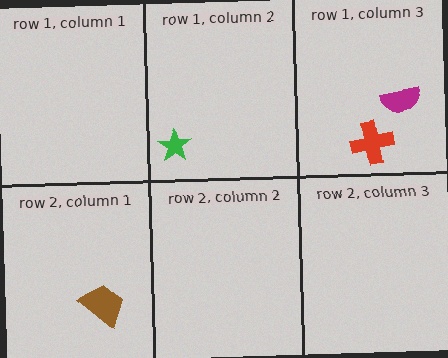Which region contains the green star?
The row 1, column 2 region.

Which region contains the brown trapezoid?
The row 2, column 1 region.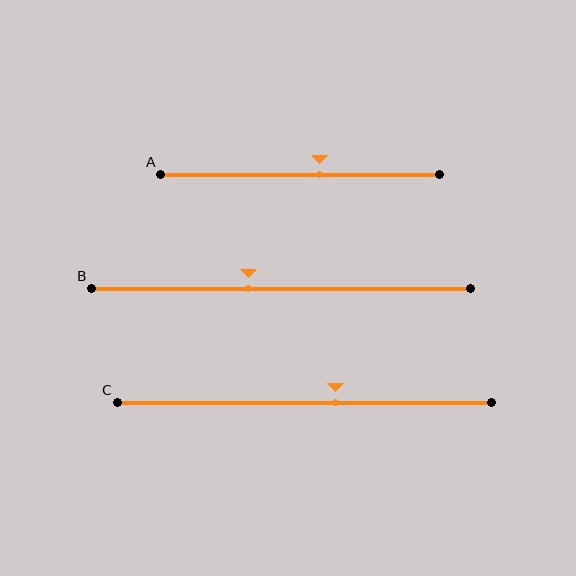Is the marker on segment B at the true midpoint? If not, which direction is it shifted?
No, the marker on segment B is shifted to the left by about 9% of the segment length.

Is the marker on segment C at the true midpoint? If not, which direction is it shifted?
No, the marker on segment C is shifted to the right by about 8% of the segment length.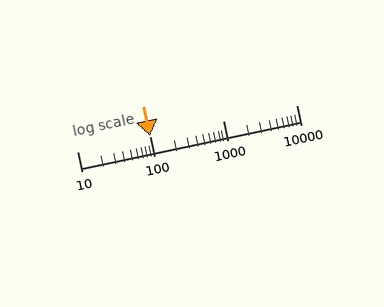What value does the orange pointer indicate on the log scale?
The pointer indicates approximately 100.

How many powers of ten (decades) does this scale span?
The scale spans 3 decades, from 10 to 10000.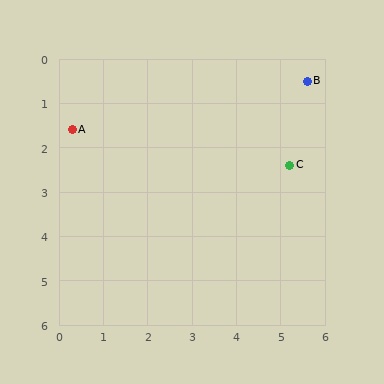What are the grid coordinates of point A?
Point A is at approximately (0.3, 1.6).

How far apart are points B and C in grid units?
Points B and C are about 1.9 grid units apart.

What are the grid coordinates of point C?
Point C is at approximately (5.2, 2.4).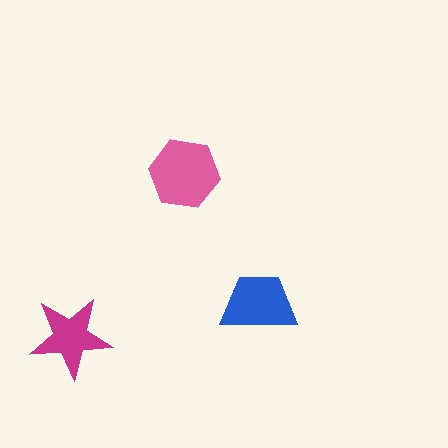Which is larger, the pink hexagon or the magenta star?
The pink hexagon.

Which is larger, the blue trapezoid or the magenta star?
The blue trapezoid.